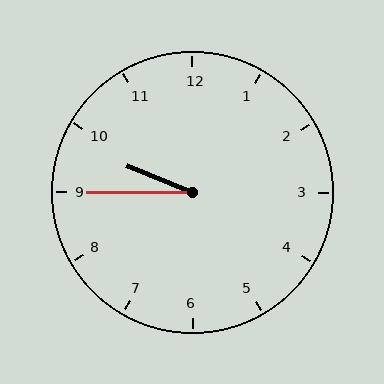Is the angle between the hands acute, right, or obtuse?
It is acute.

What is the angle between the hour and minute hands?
Approximately 22 degrees.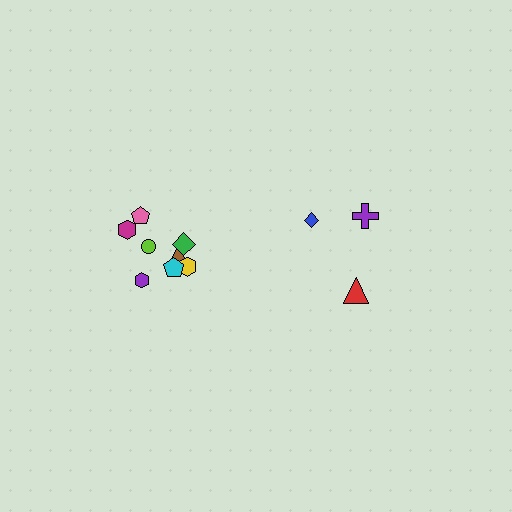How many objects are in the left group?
There are 8 objects.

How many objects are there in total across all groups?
There are 11 objects.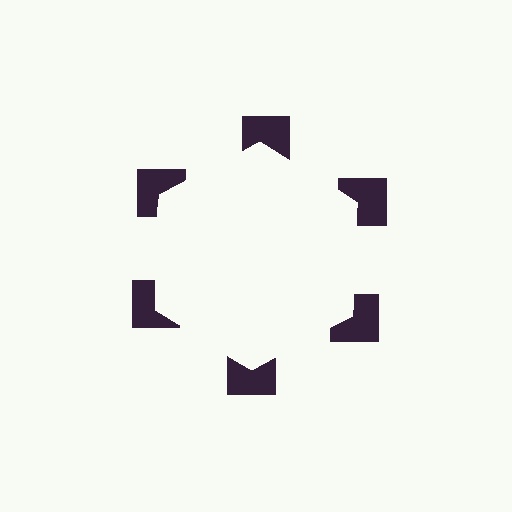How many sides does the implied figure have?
6 sides.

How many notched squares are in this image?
There are 6 — one at each vertex of the illusory hexagon.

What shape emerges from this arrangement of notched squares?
An illusory hexagon — its edges are inferred from the aligned wedge cuts in the notched squares, not physically drawn.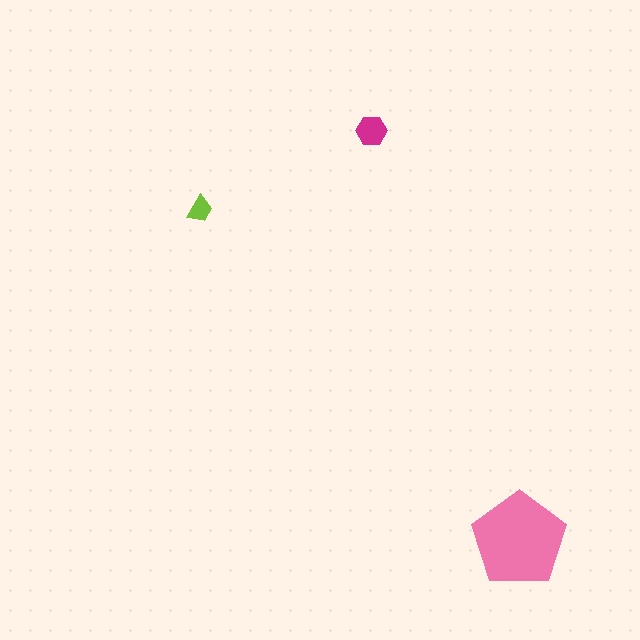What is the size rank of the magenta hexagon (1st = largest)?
2nd.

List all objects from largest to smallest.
The pink pentagon, the magenta hexagon, the lime trapezoid.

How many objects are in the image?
There are 3 objects in the image.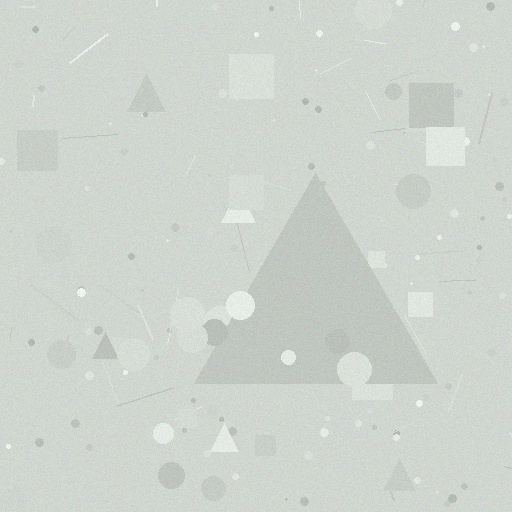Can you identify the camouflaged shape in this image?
The camouflaged shape is a triangle.